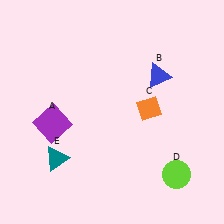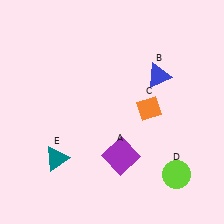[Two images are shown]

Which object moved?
The purple square (A) moved right.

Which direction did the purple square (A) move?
The purple square (A) moved right.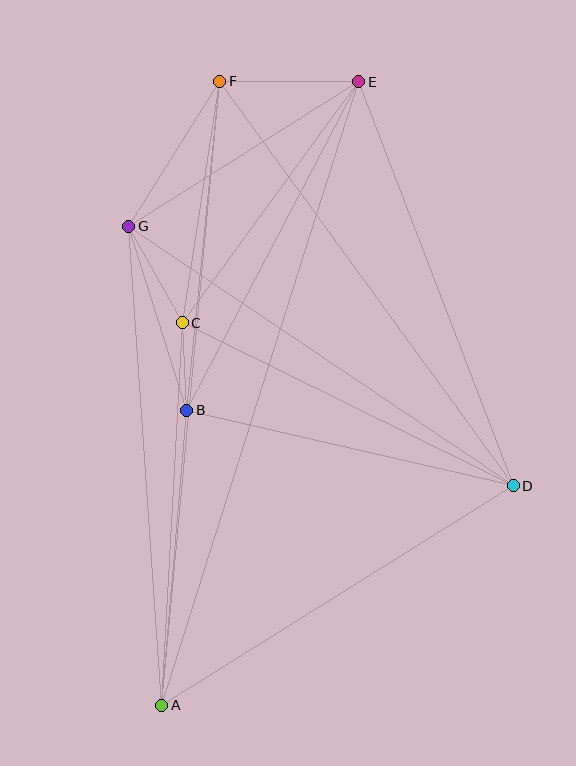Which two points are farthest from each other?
Points A and E are farthest from each other.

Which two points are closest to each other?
Points B and C are closest to each other.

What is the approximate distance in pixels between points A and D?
The distance between A and D is approximately 415 pixels.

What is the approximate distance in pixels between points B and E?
The distance between B and E is approximately 371 pixels.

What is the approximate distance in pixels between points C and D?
The distance between C and D is approximately 369 pixels.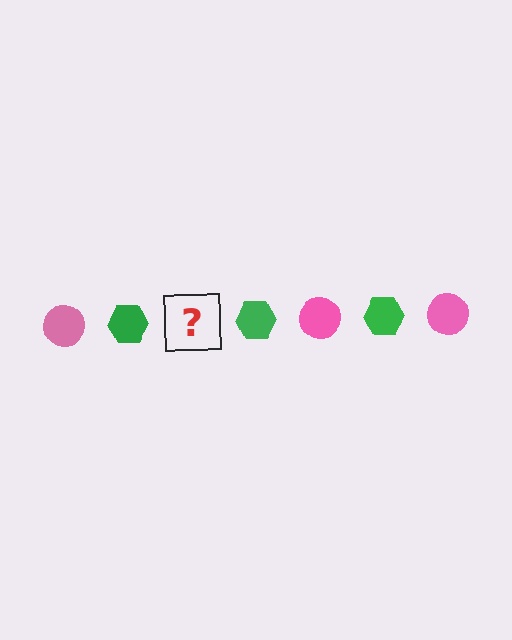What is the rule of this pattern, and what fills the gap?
The rule is that the pattern alternates between pink circle and green hexagon. The gap should be filled with a pink circle.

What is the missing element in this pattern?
The missing element is a pink circle.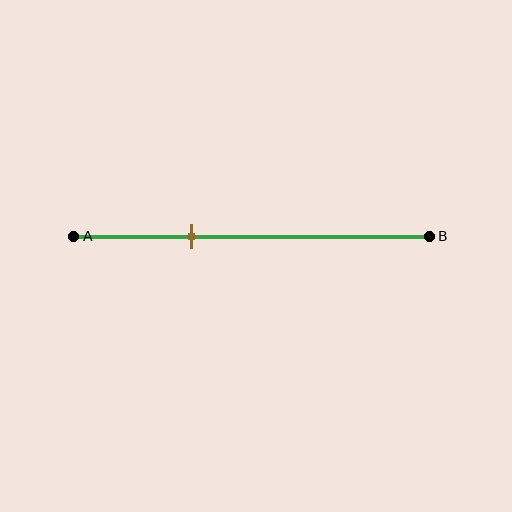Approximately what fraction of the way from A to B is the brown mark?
The brown mark is approximately 35% of the way from A to B.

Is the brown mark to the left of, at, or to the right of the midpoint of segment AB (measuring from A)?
The brown mark is to the left of the midpoint of segment AB.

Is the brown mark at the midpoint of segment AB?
No, the mark is at about 35% from A, not at the 50% midpoint.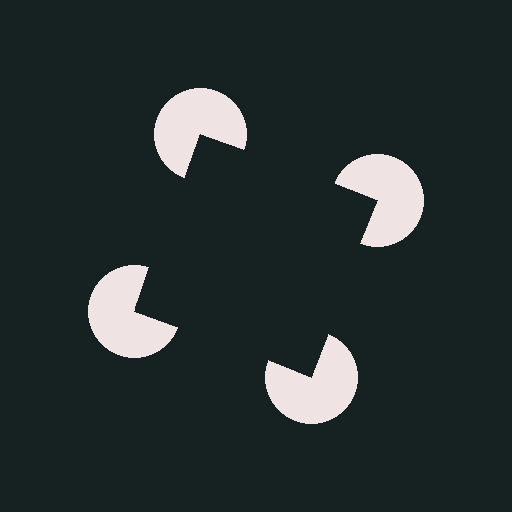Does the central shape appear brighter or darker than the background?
It typically appears slightly darker than the background, even though no actual brightness change is drawn.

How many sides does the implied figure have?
4 sides.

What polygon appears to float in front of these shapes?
An illusory square — its edges are inferred from the aligned wedge cuts in the pac-man discs, not physically drawn.